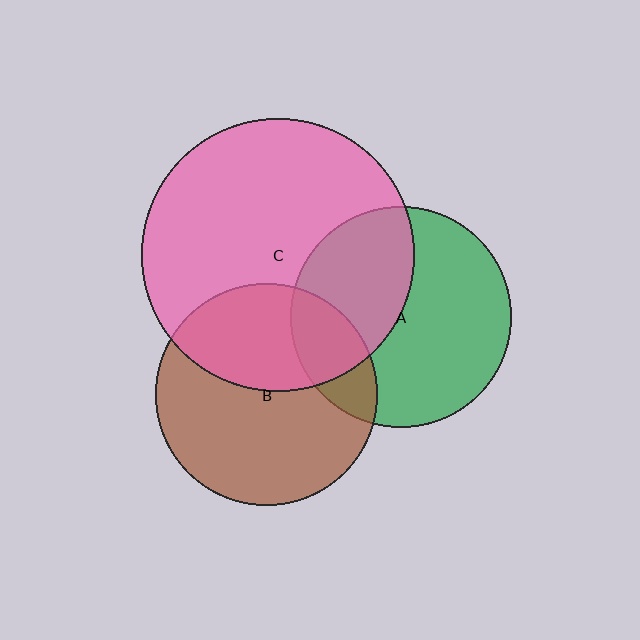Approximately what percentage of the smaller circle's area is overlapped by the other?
Approximately 20%.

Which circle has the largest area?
Circle C (pink).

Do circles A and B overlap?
Yes.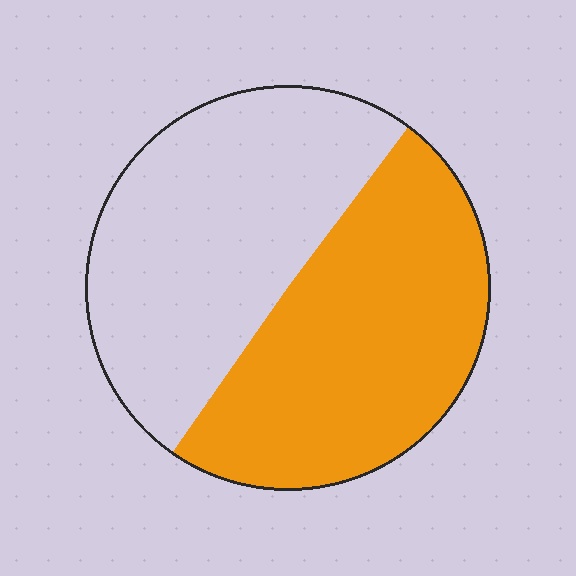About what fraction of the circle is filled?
About one half (1/2).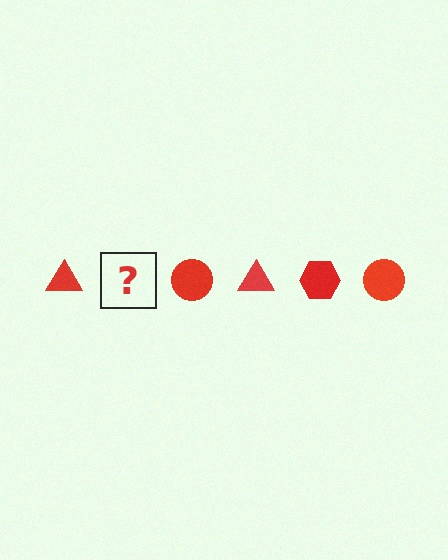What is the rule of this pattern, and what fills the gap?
The rule is that the pattern cycles through triangle, hexagon, circle shapes in red. The gap should be filled with a red hexagon.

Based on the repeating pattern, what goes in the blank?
The blank should be a red hexagon.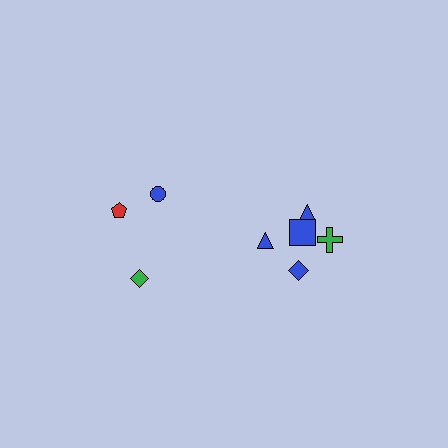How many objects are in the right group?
There are 5 objects.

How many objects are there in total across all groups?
There are 8 objects.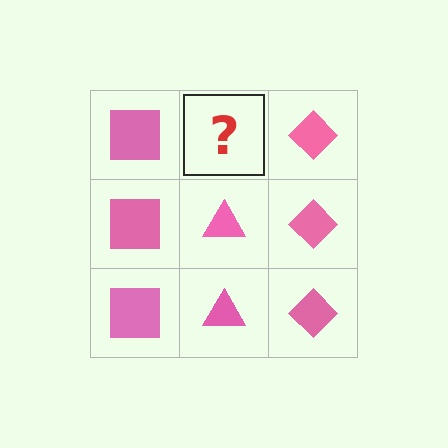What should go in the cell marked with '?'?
The missing cell should contain a pink triangle.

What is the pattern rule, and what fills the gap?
The rule is that each column has a consistent shape. The gap should be filled with a pink triangle.